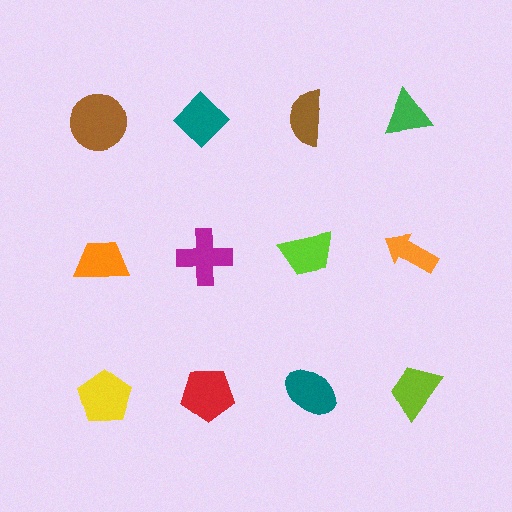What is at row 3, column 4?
A lime trapezoid.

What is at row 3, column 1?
A yellow pentagon.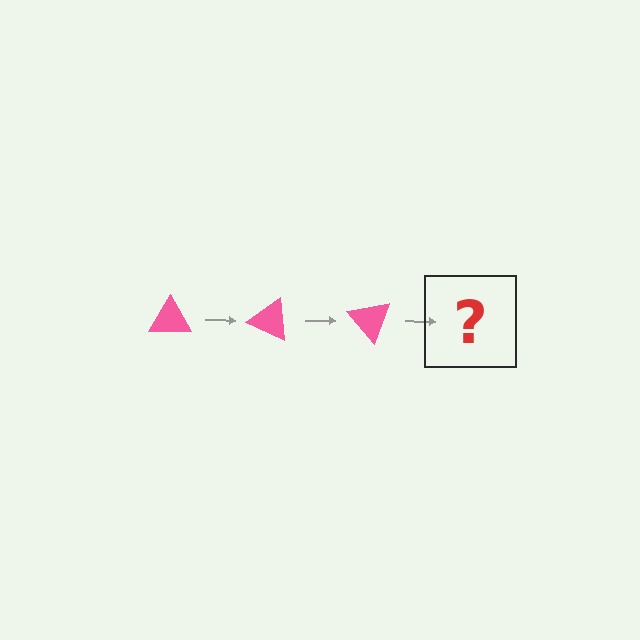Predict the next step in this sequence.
The next step is a pink triangle rotated 75 degrees.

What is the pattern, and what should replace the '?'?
The pattern is that the triangle rotates 25 degrees each step. The '?' should be a pink triangle rotated 75 degrees.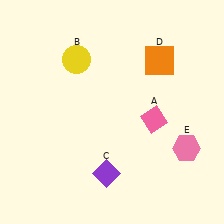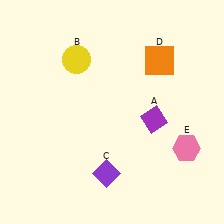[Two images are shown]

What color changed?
The diamond (A) changed from pink in Image 1 to purple in Image 2.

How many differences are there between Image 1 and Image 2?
There is 1 difference between the two images.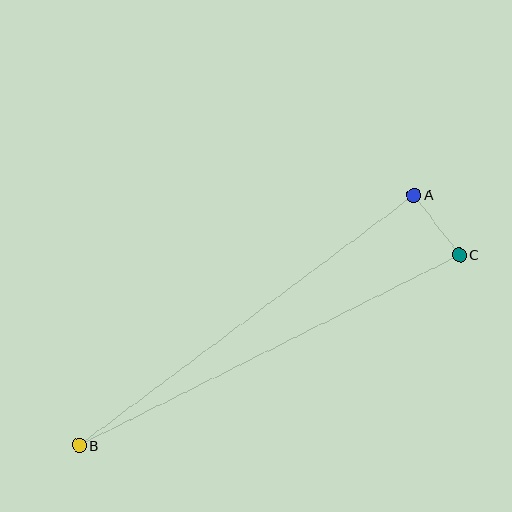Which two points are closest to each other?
Points A and C are closest to each other.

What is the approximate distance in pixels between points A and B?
The distance between A and B is approximately 418 pixels.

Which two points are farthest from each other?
Points B and C are farthest from each other.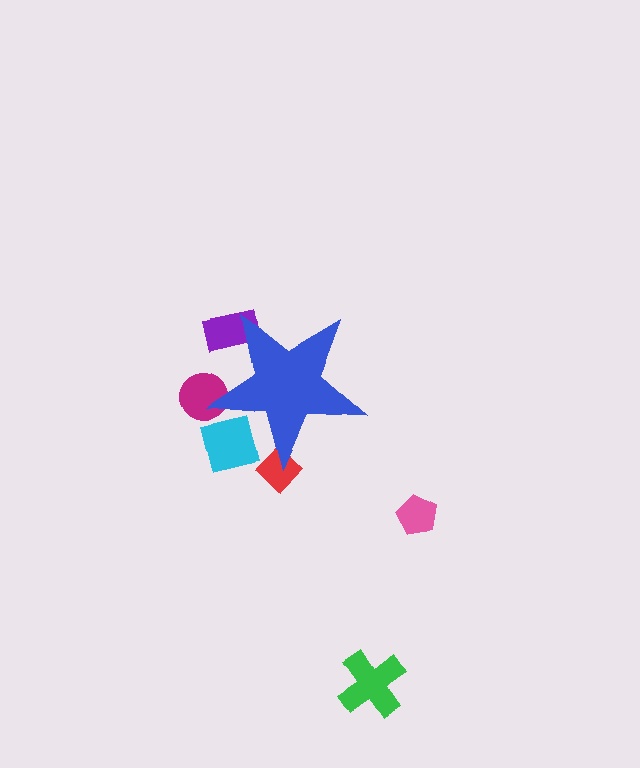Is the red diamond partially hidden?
Yes, the red diamond is partially hidden behind the blue star.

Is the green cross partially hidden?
No, the green cross is fully visible.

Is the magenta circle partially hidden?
Yes, the magenta circle is partially hidden behind the blue star.